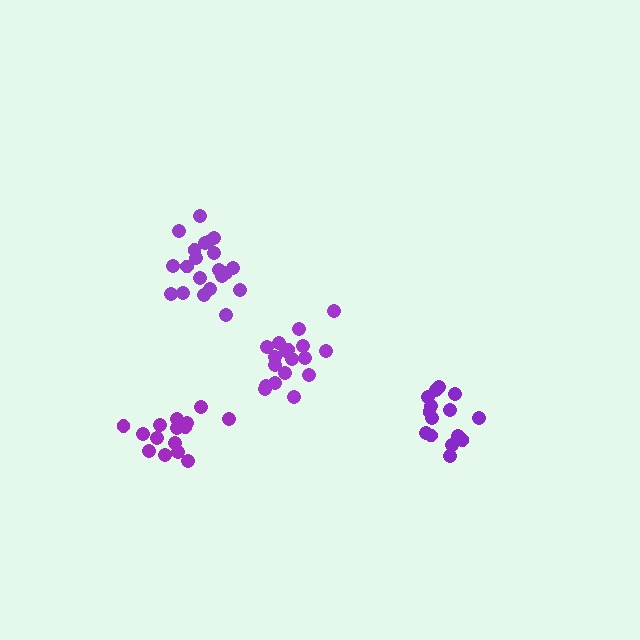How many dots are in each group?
Group 1: 18 dots, Group 2: 21 dots, Group 3: 15 dots, Group 4: 16 dots (70 total).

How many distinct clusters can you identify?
There are 4 distinct clusters.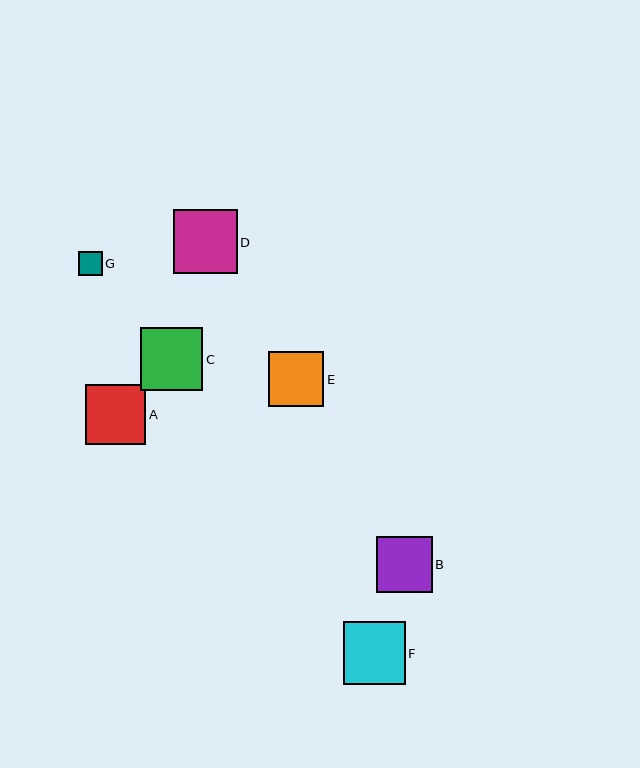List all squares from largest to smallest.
From largest to smallest: D, C, F, A, B, E, G.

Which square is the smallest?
Square G is the smallest with a size of approximately 24 pixels.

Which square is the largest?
Square D is the largest with a size of approximately 64 pixels.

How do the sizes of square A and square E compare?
Square A and square E are approximately the same size.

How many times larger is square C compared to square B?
Square C is approximately 1.1 times the size of square B.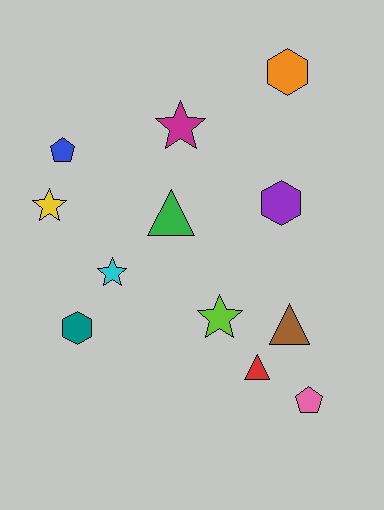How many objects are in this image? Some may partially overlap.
There are 12 objects.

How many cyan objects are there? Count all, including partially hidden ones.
There is 1 cyan object.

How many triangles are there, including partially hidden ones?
There are 3 triangles.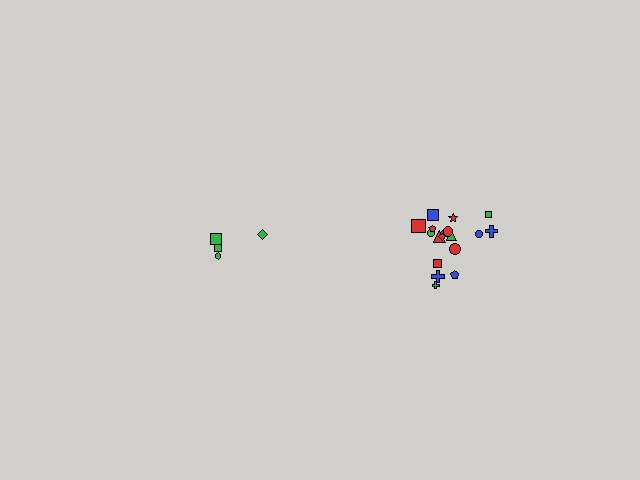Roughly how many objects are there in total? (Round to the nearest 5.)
Roughly 20 objects in total.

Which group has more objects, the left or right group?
The right group.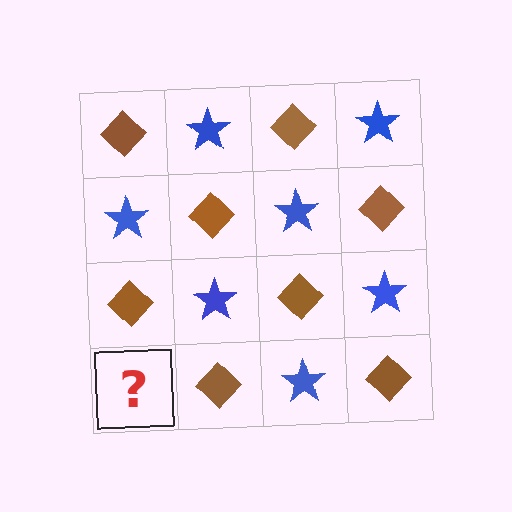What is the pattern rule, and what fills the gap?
The rule is that it alternates brown diamond and blue star in a checkerboard pattern. The gap should be filled with a blue star.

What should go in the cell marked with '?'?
The missing cell should contain a blue star.